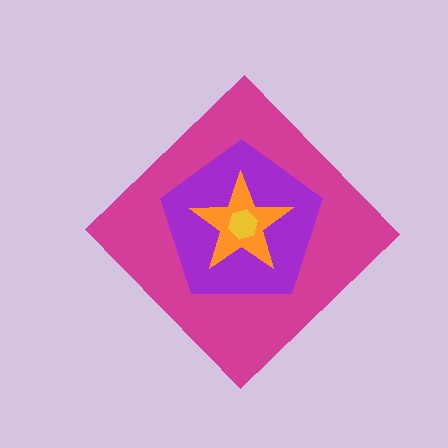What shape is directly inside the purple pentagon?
The orange star.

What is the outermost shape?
The magenta diamond.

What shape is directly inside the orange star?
The yellow hexagon.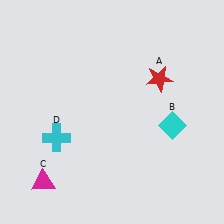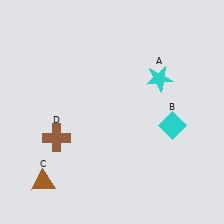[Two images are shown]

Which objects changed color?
A changed from red to cyan. C changed from magenta to brown. D changed from cyan to brown.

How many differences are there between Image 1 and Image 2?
There are 3 differences between the two images.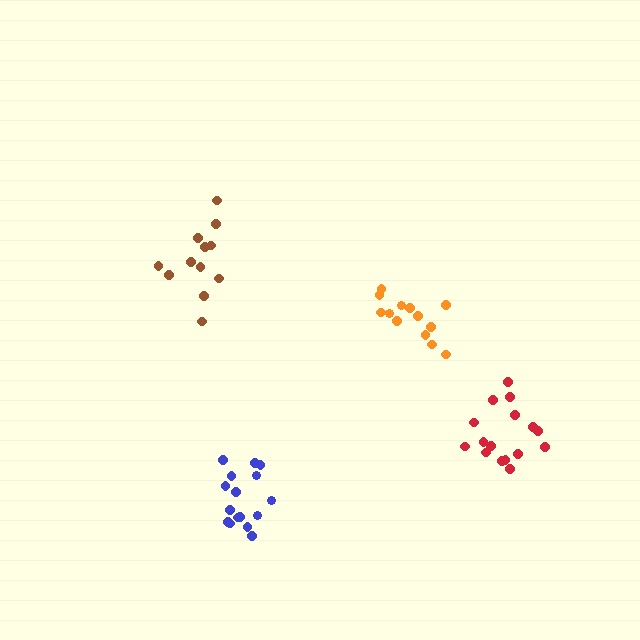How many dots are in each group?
Group 1: 13 dots, Group 2: 16 dots, Group 3: 12 dots, Group 4: 16 dots (57 total).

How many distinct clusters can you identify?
There are 4 distinct clusters.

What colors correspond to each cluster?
The clusters are colored: orange, red, brown, blue.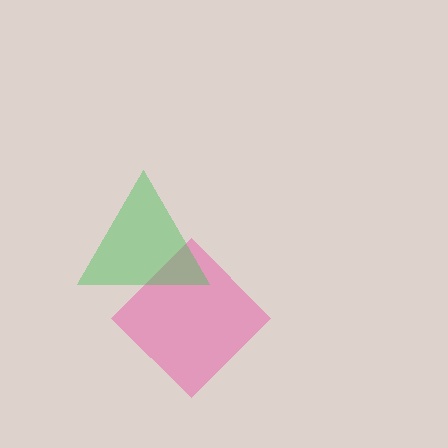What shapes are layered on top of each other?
The layered shapes are: a pink diamond, a green triangle.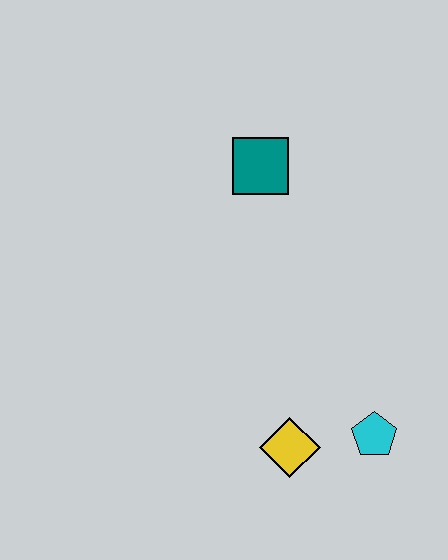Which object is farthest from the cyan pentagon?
The teal square is farthest from the cyan pentagon.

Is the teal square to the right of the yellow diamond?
No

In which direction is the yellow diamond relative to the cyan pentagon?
The yellow diamond is to the left of the cyan pentagon.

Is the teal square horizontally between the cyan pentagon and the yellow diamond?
No